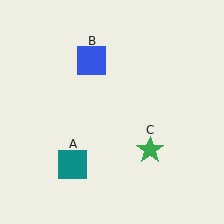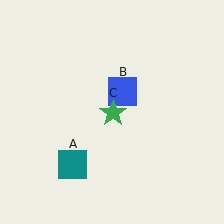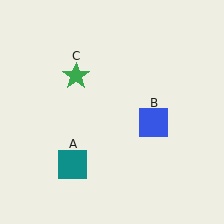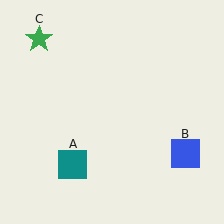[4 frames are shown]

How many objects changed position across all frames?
2 objects changed position: blue square (object B), green star (object C).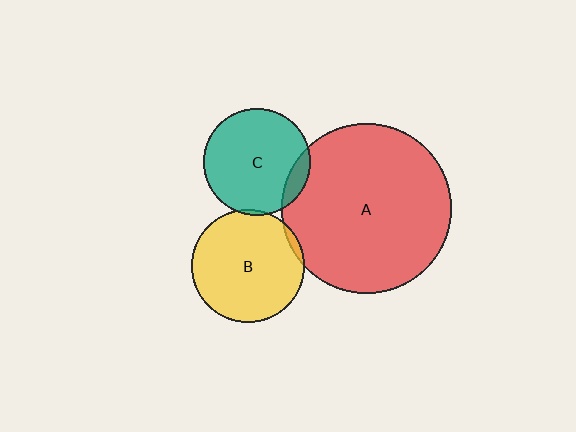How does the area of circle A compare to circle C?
Approximately 2.6 times.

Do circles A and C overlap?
Yes.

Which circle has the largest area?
Circle A (red).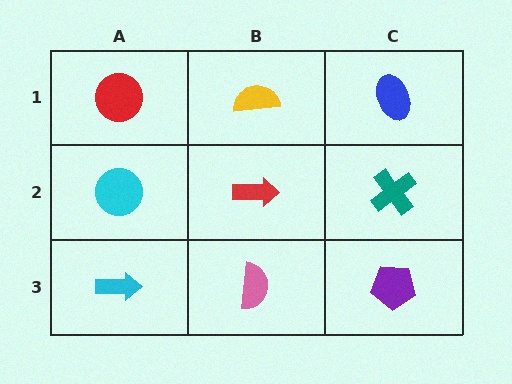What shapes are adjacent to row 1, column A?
A cyan circle (row 2, column A), a yellow semicircle (row 1, column B).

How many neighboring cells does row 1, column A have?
2.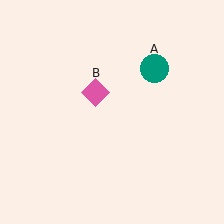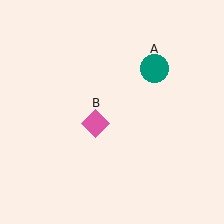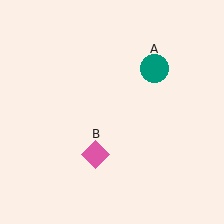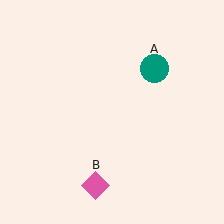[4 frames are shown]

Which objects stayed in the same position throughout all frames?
Teal circle (object A) remained stationary.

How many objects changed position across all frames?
1 object changed position: pink diamond (object B).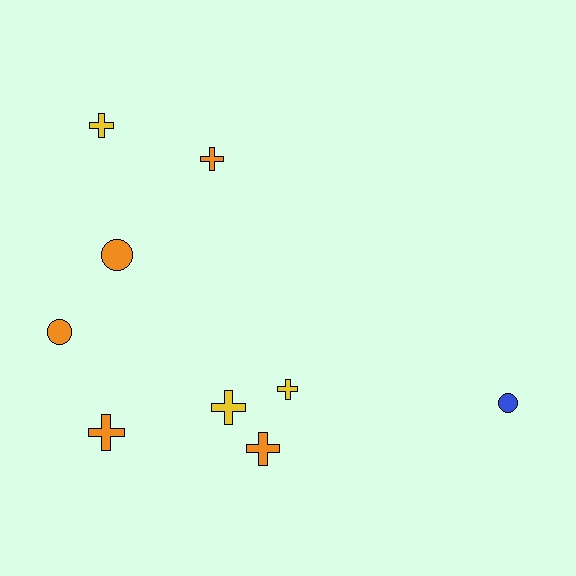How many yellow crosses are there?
There are 3 yellow crosses.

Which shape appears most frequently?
Cross, with 6 objects.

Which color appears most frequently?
Orange, with 5 objects.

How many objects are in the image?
There are 9 objects.